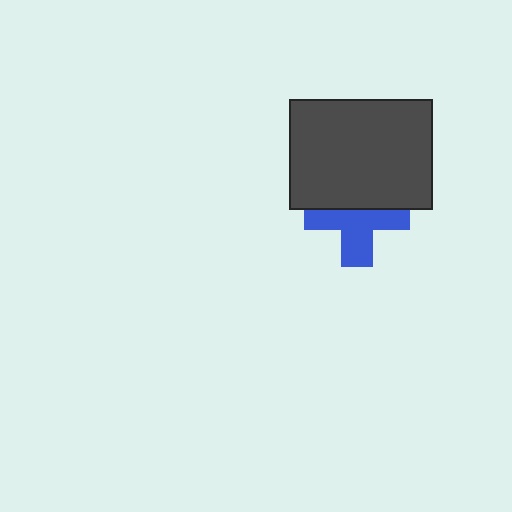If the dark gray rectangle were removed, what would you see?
You would see the complete blue cross.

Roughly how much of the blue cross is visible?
About half of it is visible (roughly 57%).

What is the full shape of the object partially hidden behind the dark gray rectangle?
The partially hidden object is a blue cross.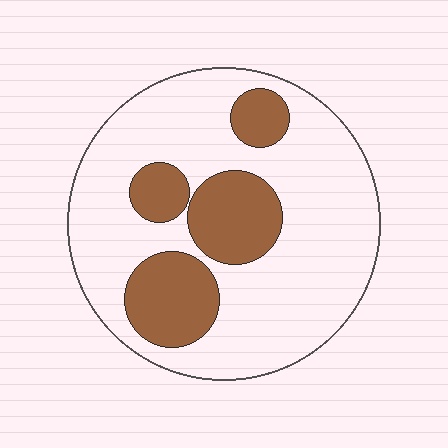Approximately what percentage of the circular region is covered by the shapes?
Approximately 25%.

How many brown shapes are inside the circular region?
4.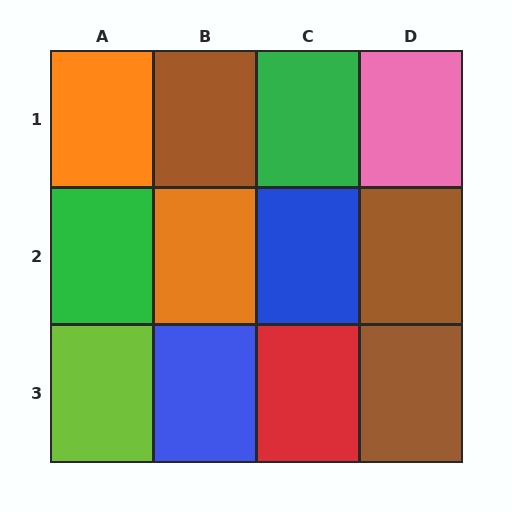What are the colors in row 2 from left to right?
Green, orange, blue, brown.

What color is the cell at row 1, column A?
Orange.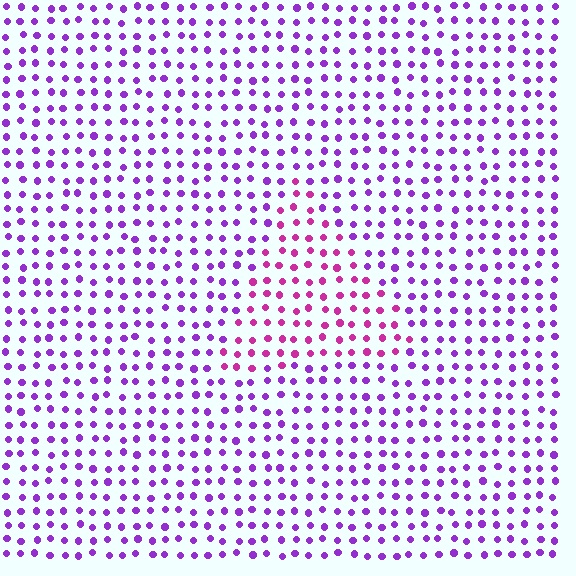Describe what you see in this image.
The image is filled with small purple elements in a uniform arrangement. A triangle-shaped region is visible where the elements are tinted to a slightly different hue, forming a subtle color boundary.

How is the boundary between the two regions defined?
The boundary is defined purely by a slight shift in hue (about 37 degrees). Spacing, size, and orientation are identical on both sides.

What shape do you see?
I see a triangle.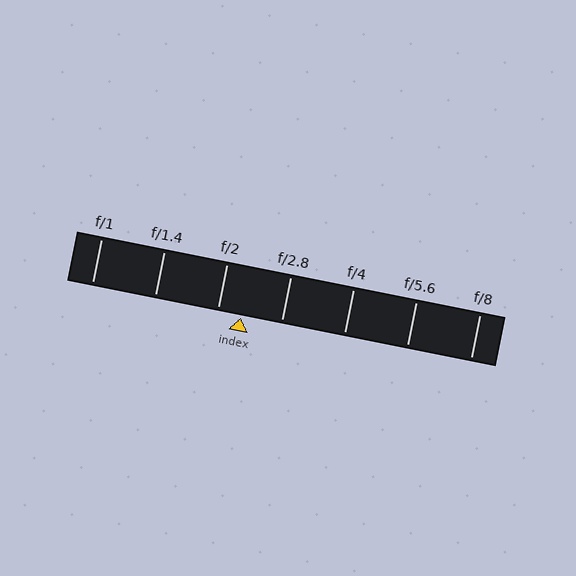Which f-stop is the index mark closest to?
The index mark is closest to f/2.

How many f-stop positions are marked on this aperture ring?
There are 7 f-stop positions marked.